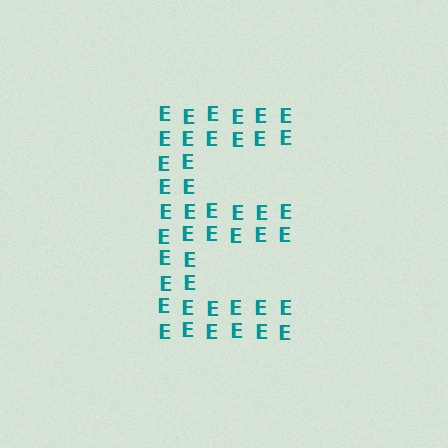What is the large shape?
The large shape is the letter E.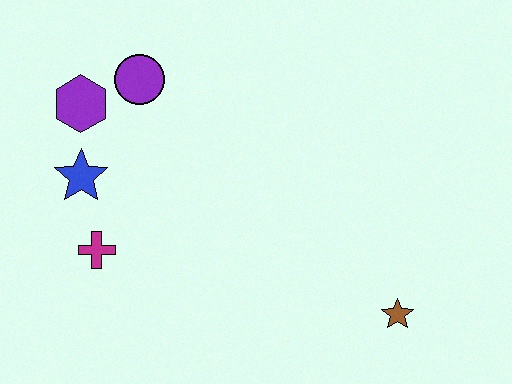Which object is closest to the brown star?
The magenta cross is closest to the brown star.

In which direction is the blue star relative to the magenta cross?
The blue star is above the magenta cross.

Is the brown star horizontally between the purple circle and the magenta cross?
No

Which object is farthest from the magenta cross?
The brown star is farthest from the magenta cross.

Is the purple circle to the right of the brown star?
No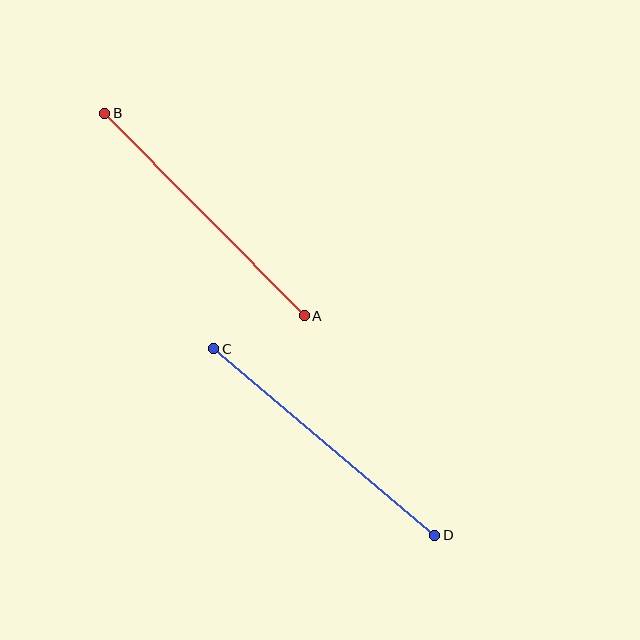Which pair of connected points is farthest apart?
Points C and D are farthest apart.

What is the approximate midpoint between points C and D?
The midpoint is at approximately (324, 442) pixels.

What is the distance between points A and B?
The distance is approximately 284 pixels.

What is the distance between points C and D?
The distance is approximately 289 pixels.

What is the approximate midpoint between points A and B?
The midpoint is at approximately (205, 214) pixels.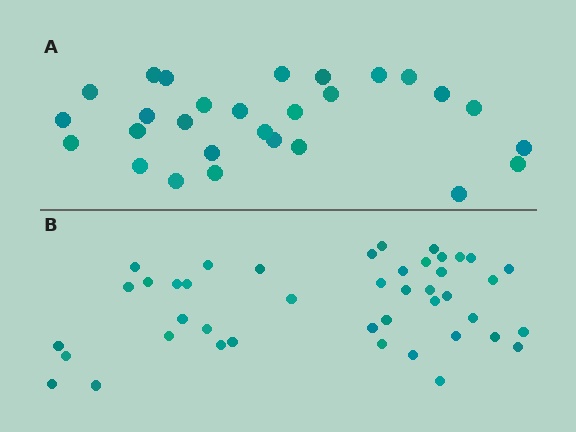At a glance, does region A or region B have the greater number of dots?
Region B (the bottom region) has more dots.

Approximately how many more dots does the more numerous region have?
Region B has approximately 15 more dots than region A.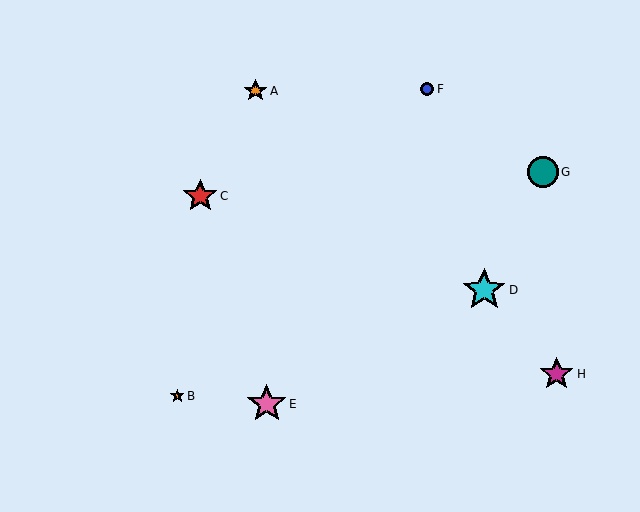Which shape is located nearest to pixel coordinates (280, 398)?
The pink star (labeled E) at (267, 404) is nearest to that location.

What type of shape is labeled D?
Shape D is a cyan star.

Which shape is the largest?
The cyan star (labeled D) is the largest.